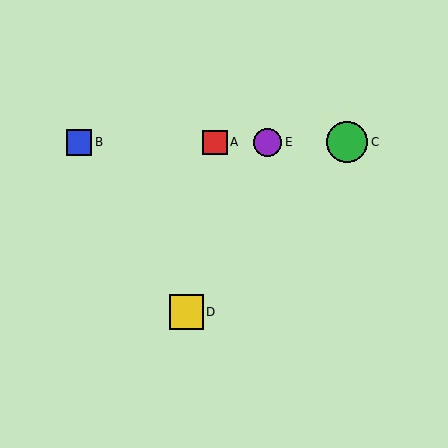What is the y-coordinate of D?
Object D is at y≈312.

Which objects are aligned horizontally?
Objects A, B, C, E are aligned horizontally.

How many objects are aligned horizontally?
4 objects (A, B, C, E) are aligned horizontally.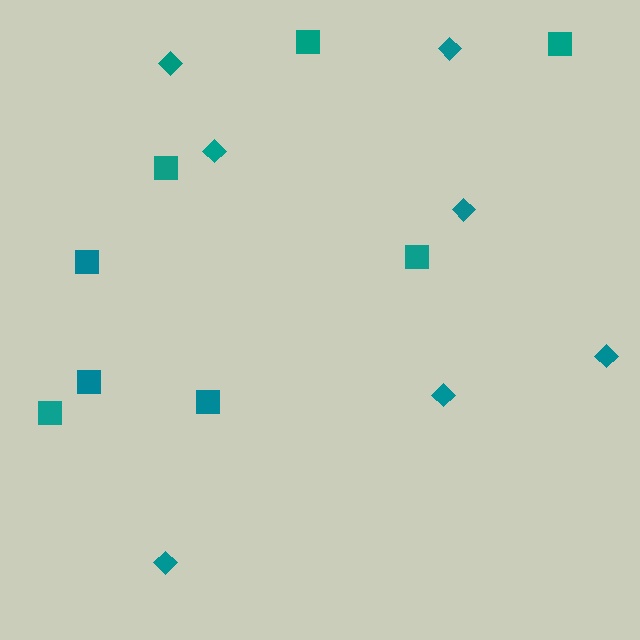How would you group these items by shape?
There are 2 groups: one group of diamonds (7) and one group of squares (8).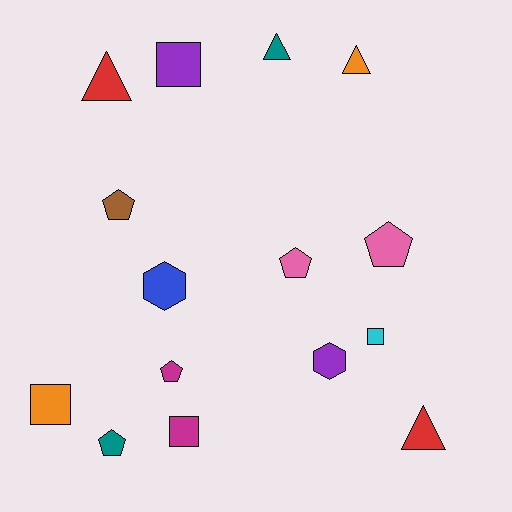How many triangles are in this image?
There are 4 triangles.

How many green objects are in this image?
There are no green objects.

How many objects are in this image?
There are 15 objects.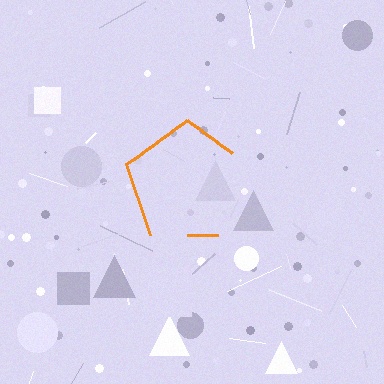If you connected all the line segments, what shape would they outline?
They would outline a pentagon.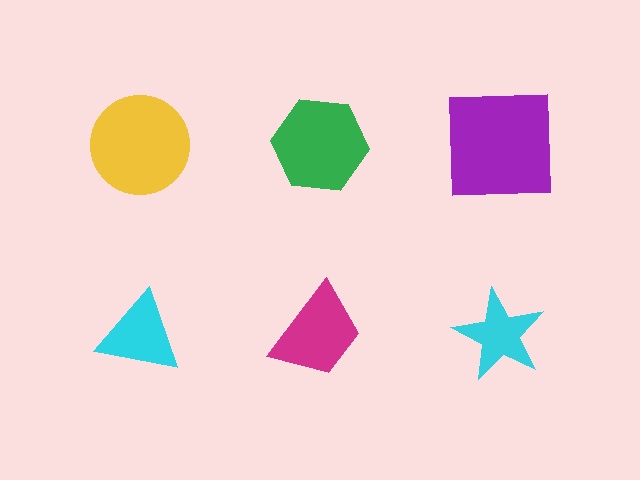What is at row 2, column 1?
A cyan triangle.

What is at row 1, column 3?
A purple square.